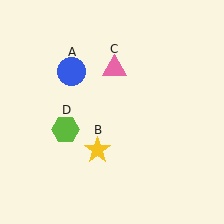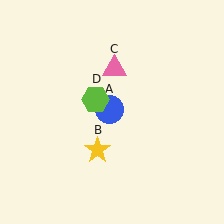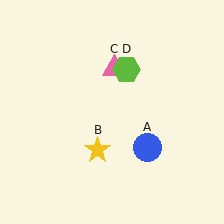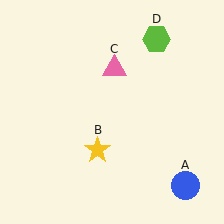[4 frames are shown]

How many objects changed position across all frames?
2 objects changed position: blue circle (object A), lime hexagon (object D).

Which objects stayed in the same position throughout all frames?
Yellow star (object B) and pink triangle (object C) remained stationary.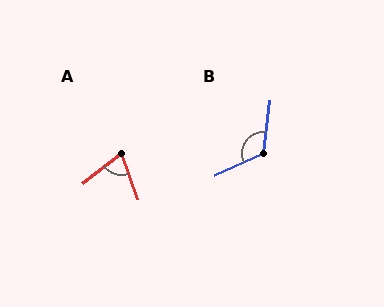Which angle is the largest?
B, at approximately 122 degrees.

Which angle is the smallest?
A, at approximately 71 degrees.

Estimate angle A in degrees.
Approximately 71 degrees.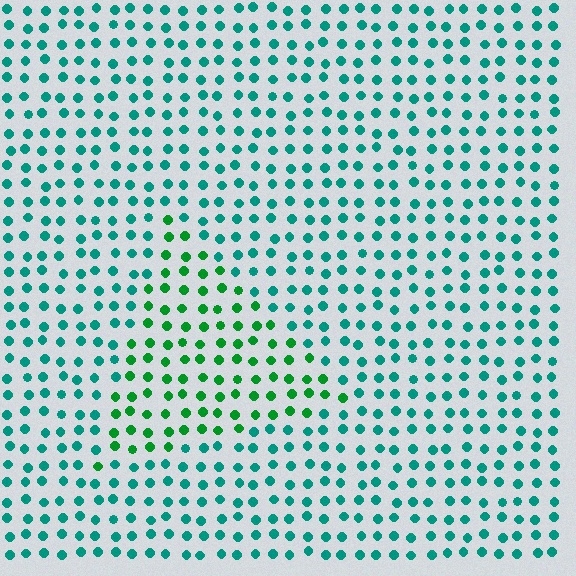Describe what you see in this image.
The image is filled with small teal elements in a uniform arrangement. A triangle-shaped region is visible where the elements are tinted to a slightly different hue, forming a subtle color boundary.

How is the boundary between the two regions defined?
The boundary is defined purely by a slight shift in hue (about 37 degrees). Spacing, size, and orientation are identical on both sides.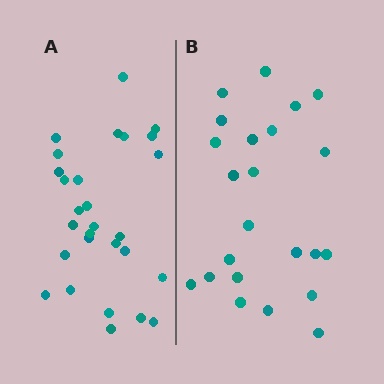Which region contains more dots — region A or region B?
Region A (the left region) has more dots.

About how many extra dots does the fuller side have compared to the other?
Region A has about 5 more dots than region B.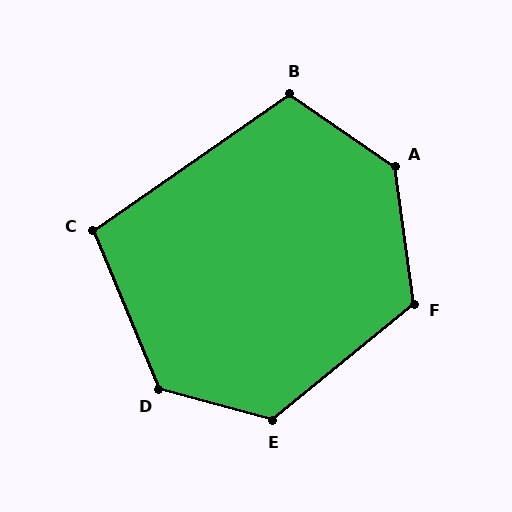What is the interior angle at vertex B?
Approximately 111 degrees (obtuse).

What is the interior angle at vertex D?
Approximately 128 degrees (obtuse).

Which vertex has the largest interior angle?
A, at approximately 132 degrees.